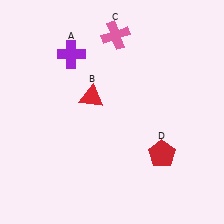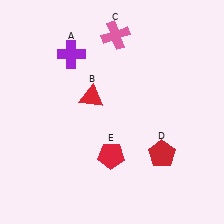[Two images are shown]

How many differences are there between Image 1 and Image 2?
There is 1 difference between the two images.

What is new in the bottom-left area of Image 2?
A red pentagon (E) was added in the bottom-left area of Image 2.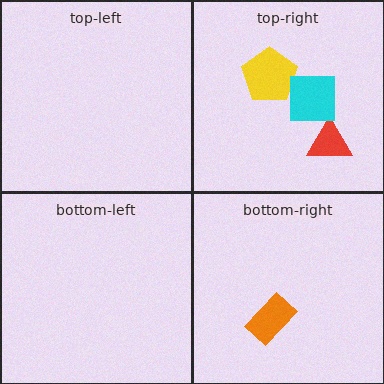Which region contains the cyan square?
The top-right region.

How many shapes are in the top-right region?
3.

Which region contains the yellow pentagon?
The top-right region.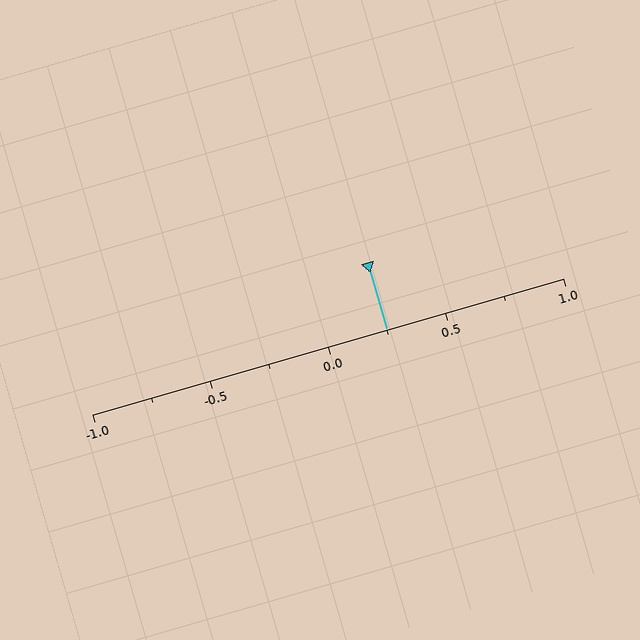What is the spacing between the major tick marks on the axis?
The major ticks are spaced 0.5 apart.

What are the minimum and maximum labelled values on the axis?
The axis runs from -1.0 to 1.0.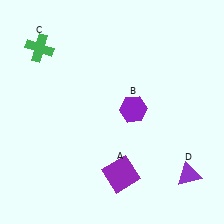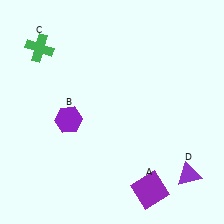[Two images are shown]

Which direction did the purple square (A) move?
The purple square (A) moved right.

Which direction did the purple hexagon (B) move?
The purple hexagon (B) moved left.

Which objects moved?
The objects that moved are: the purple square (A), the purple hexagon (B).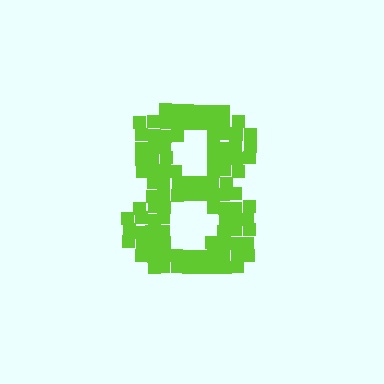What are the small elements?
The small elements are squares.